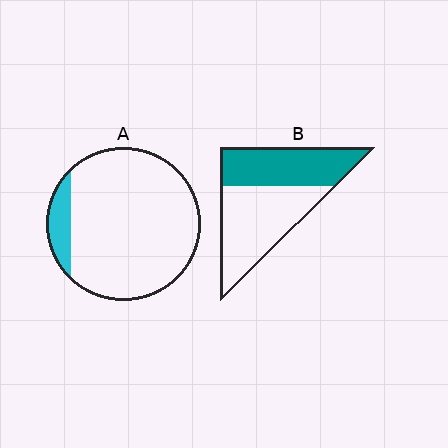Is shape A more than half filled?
No.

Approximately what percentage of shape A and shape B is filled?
A is approximately 10% and B is approximately 45%.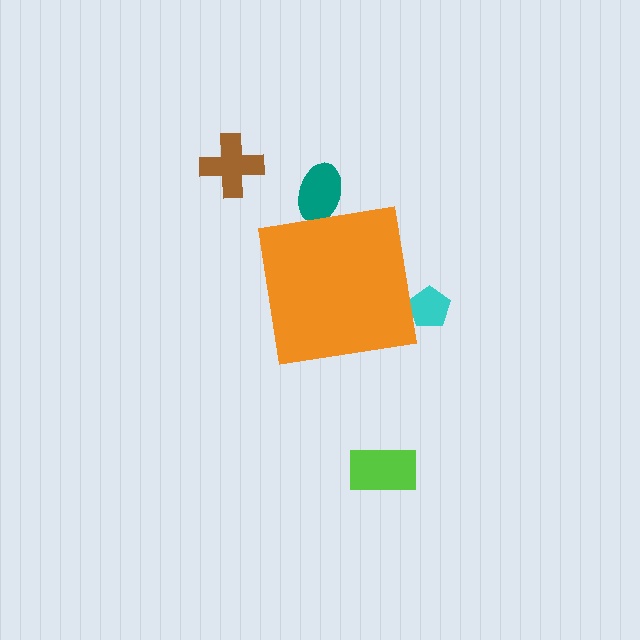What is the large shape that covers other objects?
An orange square.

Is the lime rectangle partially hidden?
No, the lime rectangle is fully visible.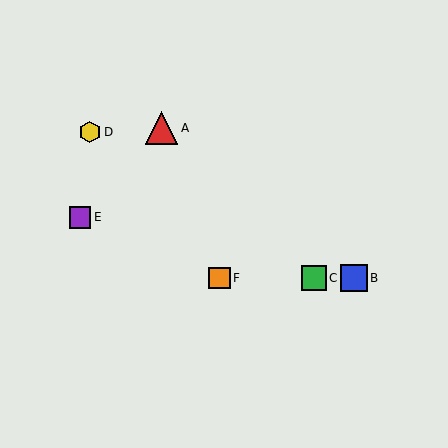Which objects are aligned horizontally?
Objects B, C, F are aligned horizontally.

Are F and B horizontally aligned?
Yes, both are at y≈278.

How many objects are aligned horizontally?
3 objects (B, C, F) are aligned horizontally.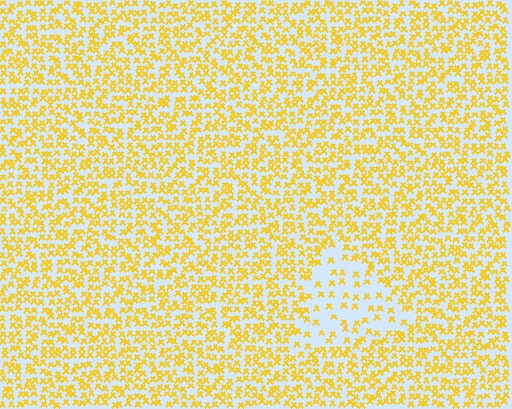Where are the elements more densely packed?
The elements are more densely packed outside the triangle boundary.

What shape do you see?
I see a triangle.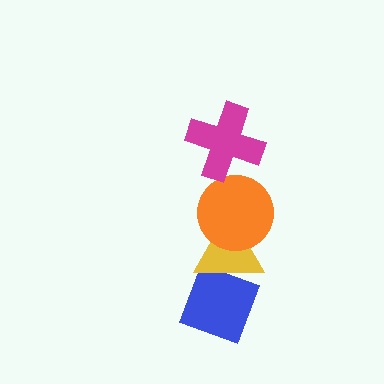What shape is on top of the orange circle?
The magenta cross is on top of the orange circle.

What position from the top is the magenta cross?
The magenta cross is 1st from the top.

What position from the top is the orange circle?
The orange circle is 2nd from the top.